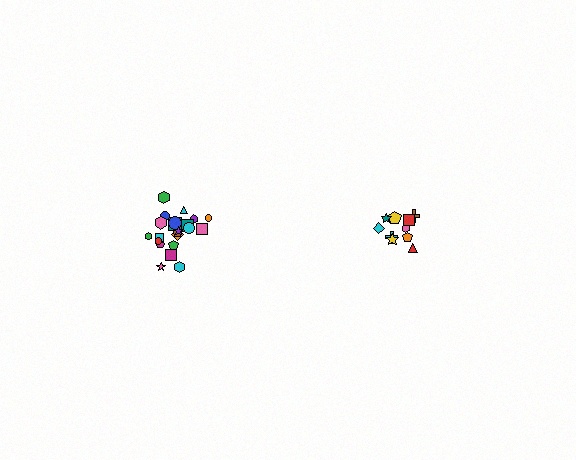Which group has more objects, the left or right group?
The left group.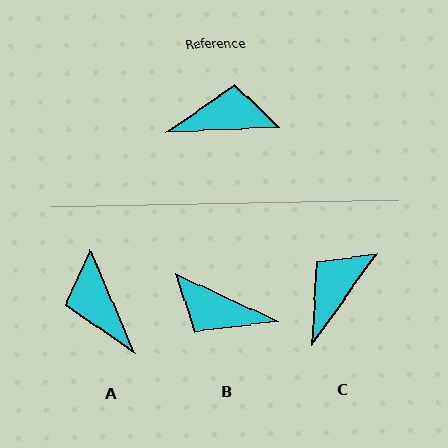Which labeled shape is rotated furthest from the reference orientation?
B, about 152 degrees away.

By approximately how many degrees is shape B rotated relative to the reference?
Approximately 152 degrees counter-clockwise.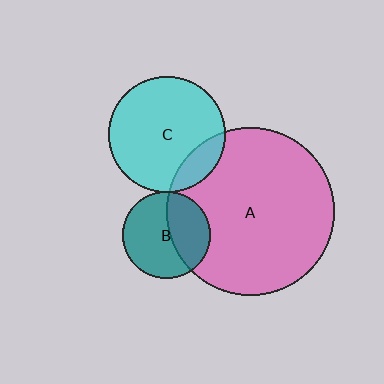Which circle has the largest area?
Circle A (pink).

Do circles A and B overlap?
Yes.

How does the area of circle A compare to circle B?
Approximately 3.6 times.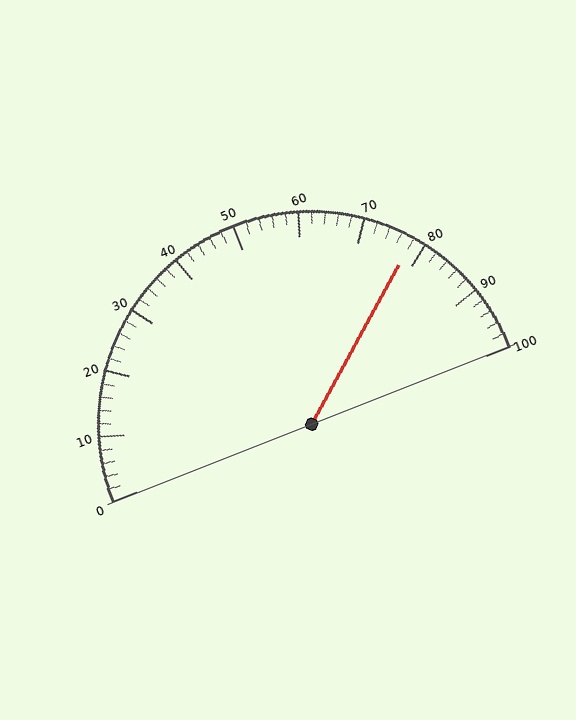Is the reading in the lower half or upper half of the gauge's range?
The reading is in the upper half of the range (0 to 100).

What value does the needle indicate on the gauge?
The needle indicates approximately 78.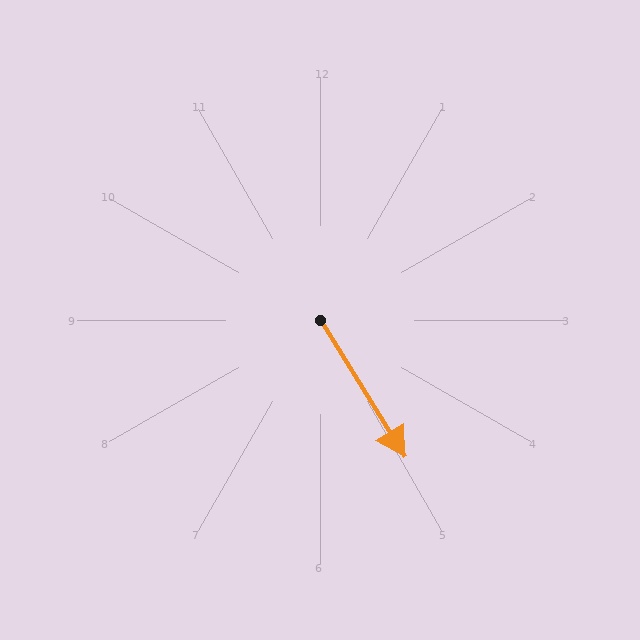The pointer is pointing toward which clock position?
Roughly 5 o'clock.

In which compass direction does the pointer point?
Southeast.